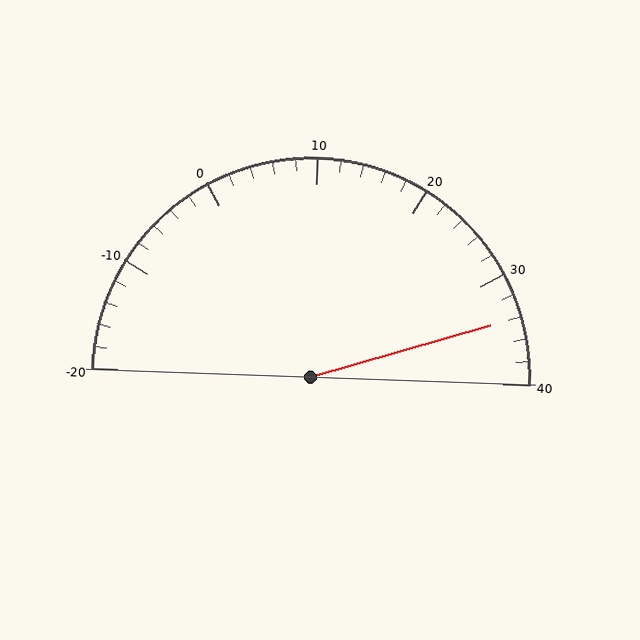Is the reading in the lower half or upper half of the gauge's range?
The reading is in the upper half of the range (-20 to 40).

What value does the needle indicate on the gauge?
The needle indicates approximately 34.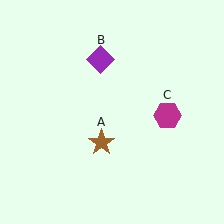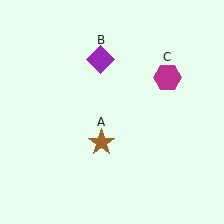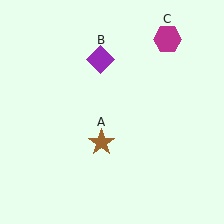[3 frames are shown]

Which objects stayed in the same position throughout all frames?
Brown star (object A) and purple diamond (object B) remained stationary.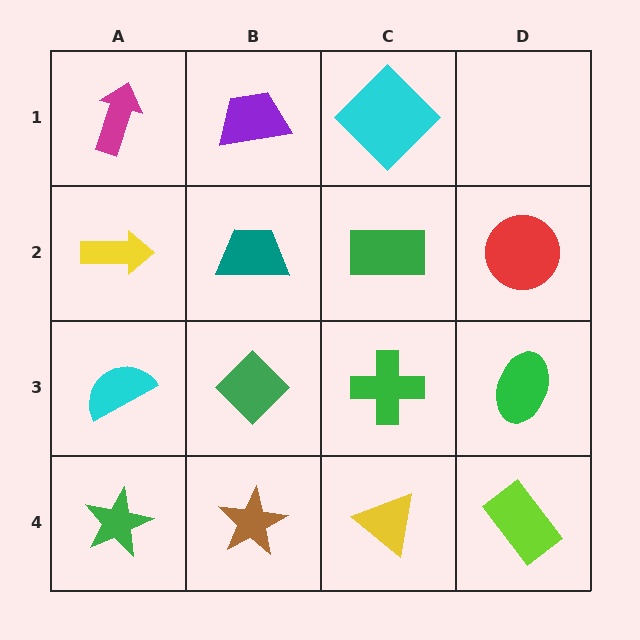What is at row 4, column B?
A brown star.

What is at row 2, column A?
A yellow arrow.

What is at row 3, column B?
A green diamond.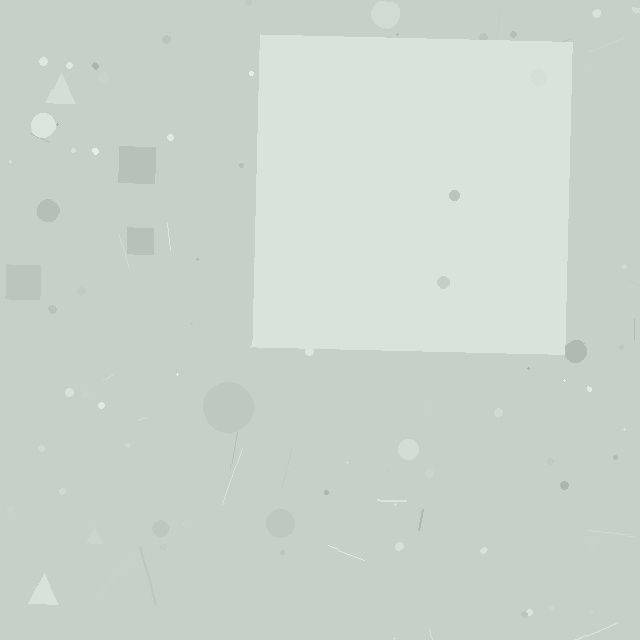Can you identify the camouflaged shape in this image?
The camouflaged shape is a square.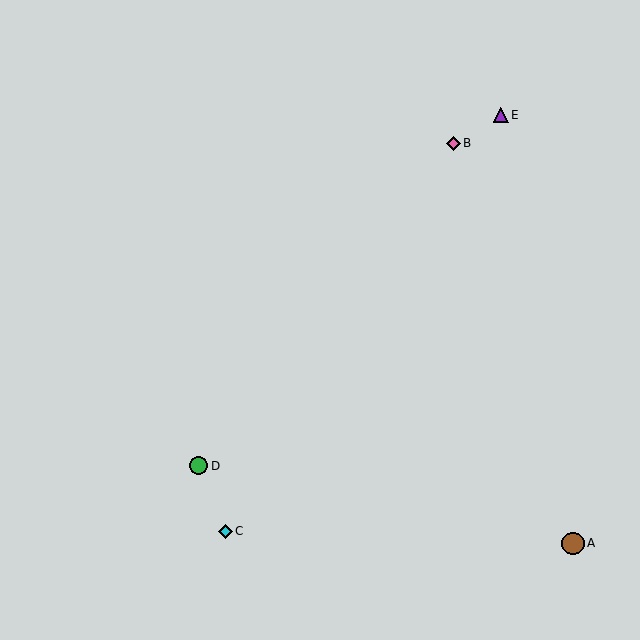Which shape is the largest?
The brown circle (labeled A) is the largest.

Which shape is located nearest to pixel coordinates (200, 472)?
The green circle (labeled D) at (198, 466) is nearest to that location.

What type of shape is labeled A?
Shape A is a brown circle.